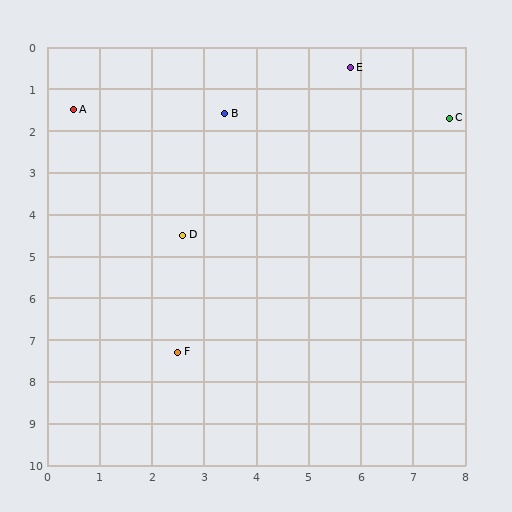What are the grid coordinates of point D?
Point D is at approximately (2.6, 4.5).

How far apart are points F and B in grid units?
Points F and B are about 5.8 grid units apart.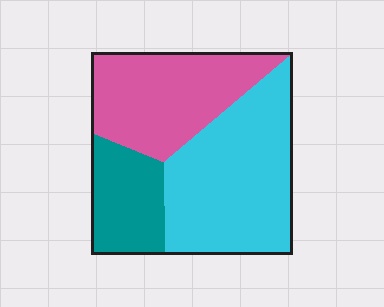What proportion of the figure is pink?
Pink covers roughly 35% of the figure.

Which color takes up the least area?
Teal, at roughly 20%.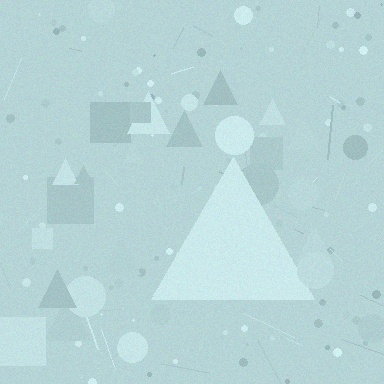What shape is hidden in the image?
A triangle is hidden in the image.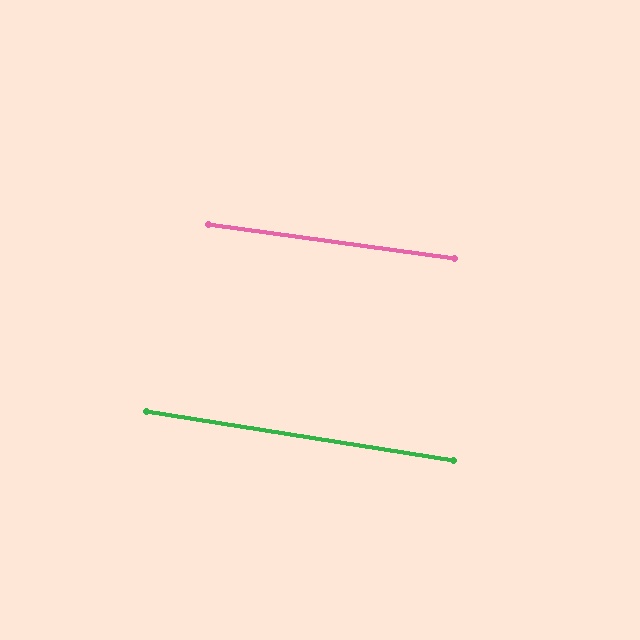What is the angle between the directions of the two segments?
Approximately 1 degree.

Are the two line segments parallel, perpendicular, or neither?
Parallel — their directions differ by only 1.4°.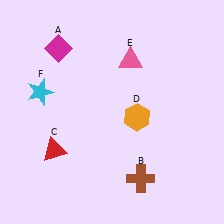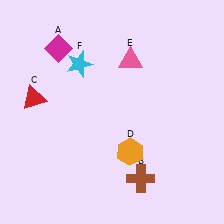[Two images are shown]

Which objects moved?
The objects that moved are: the red triangle (C), the orange hexagon (D), the cyan star (F).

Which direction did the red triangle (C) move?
The red triangle (C) moved up.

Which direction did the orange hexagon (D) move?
The orange hexagon (D) moved down.